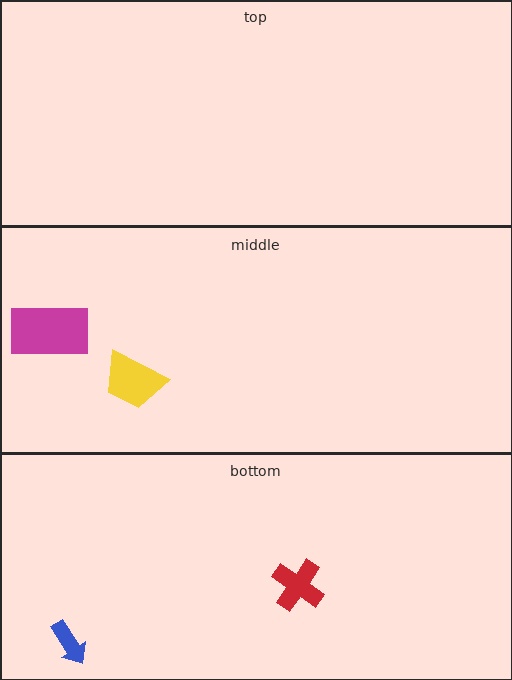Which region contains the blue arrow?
The bottom region.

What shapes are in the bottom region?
The blue arrow, the red cross.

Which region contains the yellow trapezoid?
The middle region.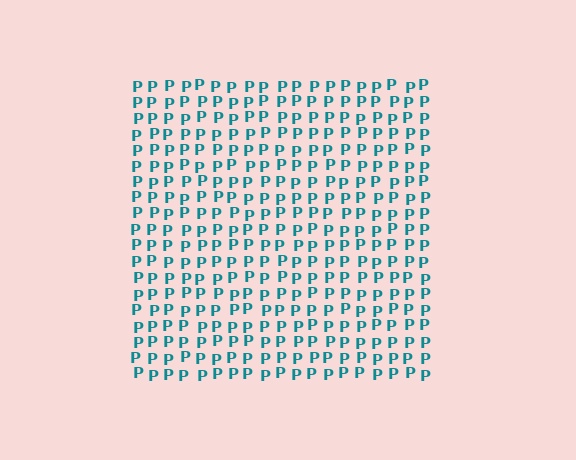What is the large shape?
The large shape is a square.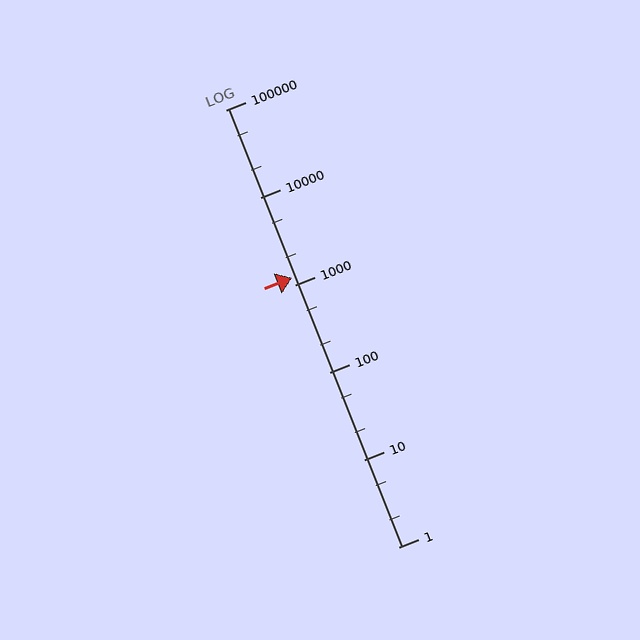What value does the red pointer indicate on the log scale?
The pointer indicates approximately 1200.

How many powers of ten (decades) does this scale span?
The scale spans 5 decades, from 1 to 100000.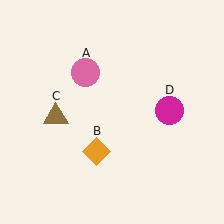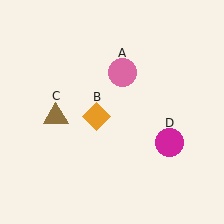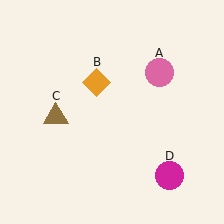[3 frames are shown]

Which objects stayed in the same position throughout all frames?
Brown triangle (object C) remained stationary.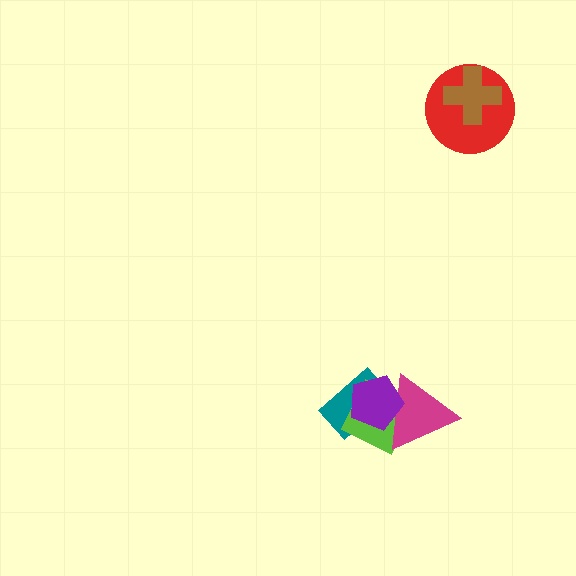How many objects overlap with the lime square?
3 objects overlap with the lime square.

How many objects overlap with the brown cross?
1 object overlaps with the brown cross.